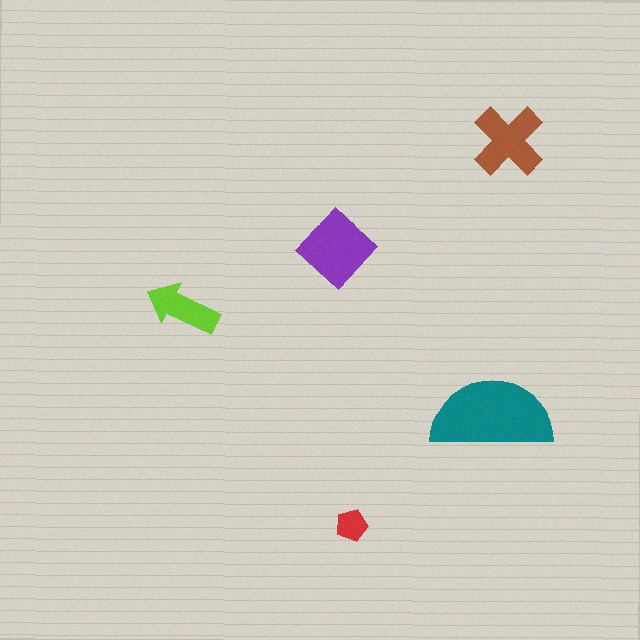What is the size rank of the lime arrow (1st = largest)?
4th.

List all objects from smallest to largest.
The red pentagon, the lime arrow, the brown cross, the purple diamond, the teal semicircle.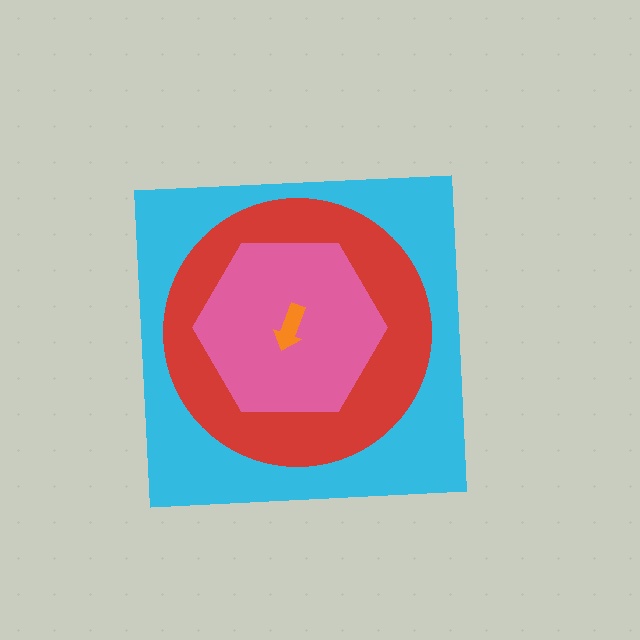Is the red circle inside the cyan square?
Yes.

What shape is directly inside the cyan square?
The red circle.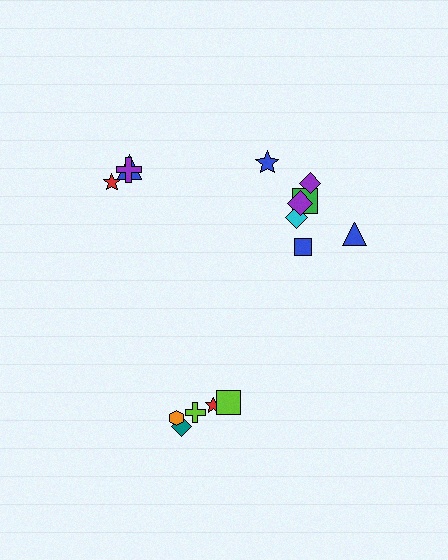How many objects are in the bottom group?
There are 5 objects.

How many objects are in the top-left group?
There are 3 objects.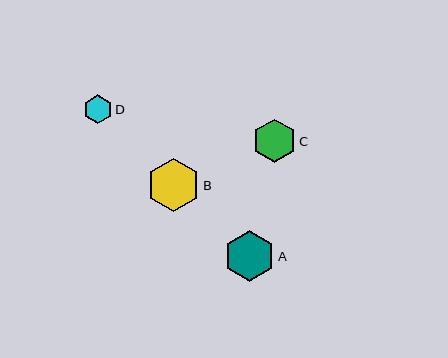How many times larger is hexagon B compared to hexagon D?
Hexagon B is approximately 1.8 times the size of hexagon D.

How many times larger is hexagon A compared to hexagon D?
Hexagon A is approximately 1.8 times the size of hexagon D.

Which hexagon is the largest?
Hexagon B is the largest with a size of approximately 53 pixels.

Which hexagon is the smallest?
Hexagon D is the smallest with a size of approximately 29 pixels.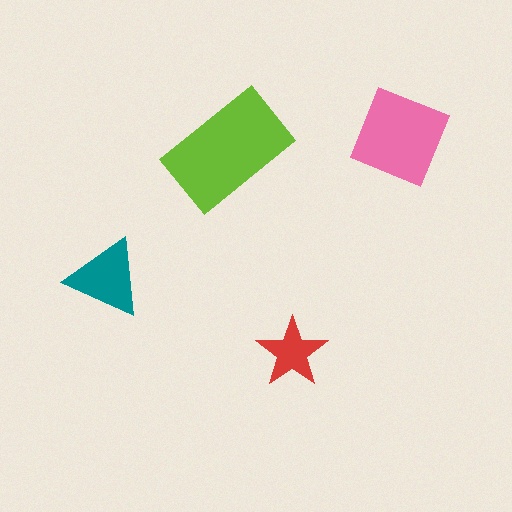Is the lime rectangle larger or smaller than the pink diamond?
Larger.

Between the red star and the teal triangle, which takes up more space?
The teal triangle.